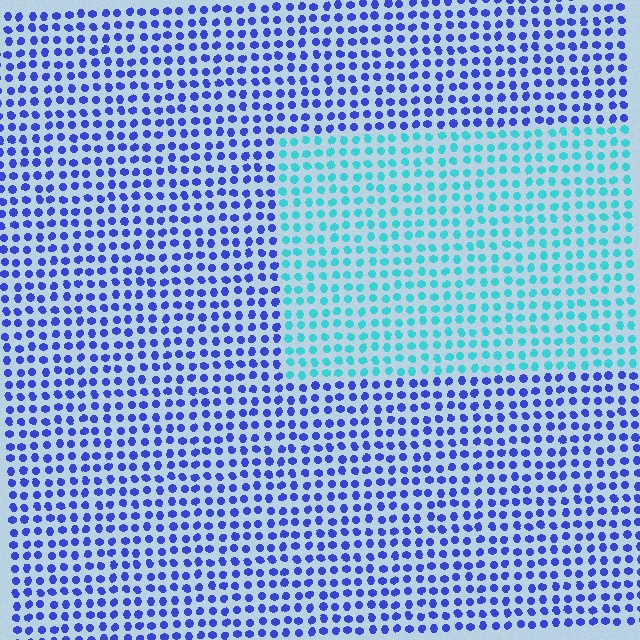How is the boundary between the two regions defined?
The boundary is defined purely by a slight shift in hue (about 55 degrees). Spacing, size, and orientation are identical on both sides.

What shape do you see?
I see a rectangle.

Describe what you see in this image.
The image is filled with small blue elements in a uniform arrangement. A rectangle-shaped region is visible where the elements are tinted to a slightly different hue, forming a subtle color boundary.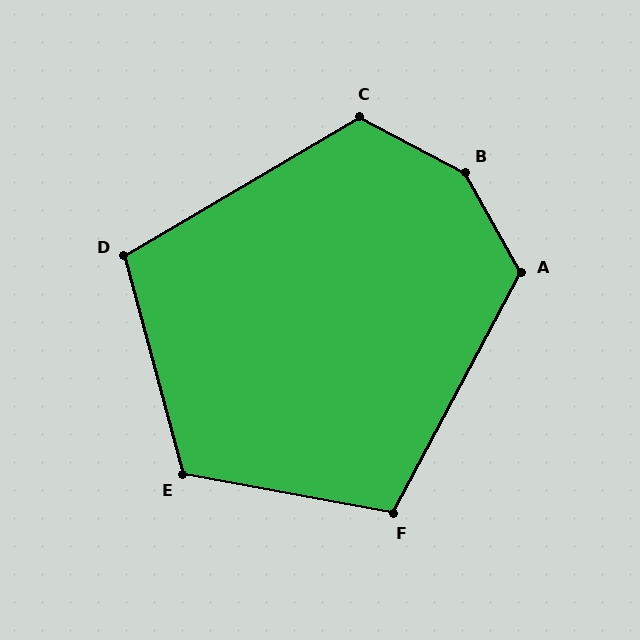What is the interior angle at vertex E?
Approximately 115 degrees (obtuse).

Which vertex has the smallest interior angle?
D, at approximately 105 degrees.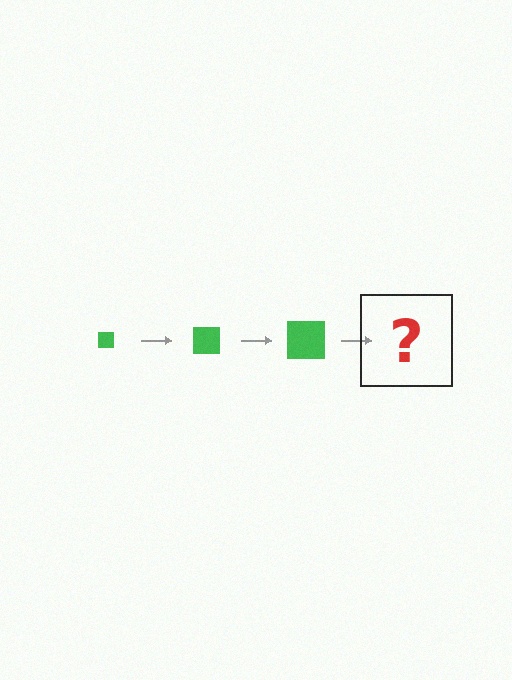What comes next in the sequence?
The next element should be a green square, larger than the previous one.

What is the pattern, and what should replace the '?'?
The pattern is that the square gets progressively larger each step. The '?' should be a green square, larger than the previous one.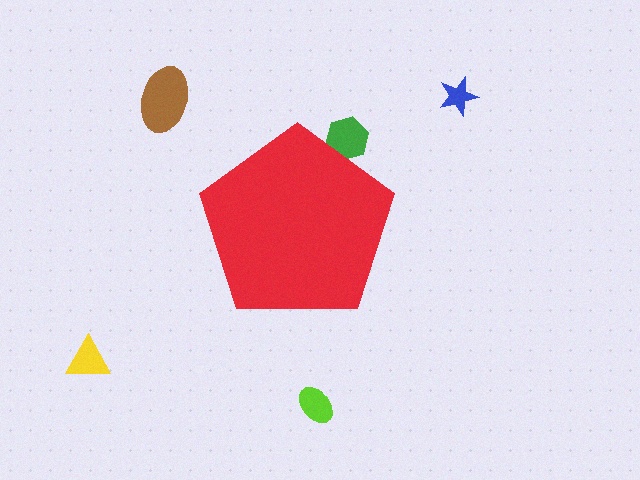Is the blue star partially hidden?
No, the blue star is fully visible.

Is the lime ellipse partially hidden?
No, the lime ellipse is fully visible.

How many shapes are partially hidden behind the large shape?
1 shape is partially hidden.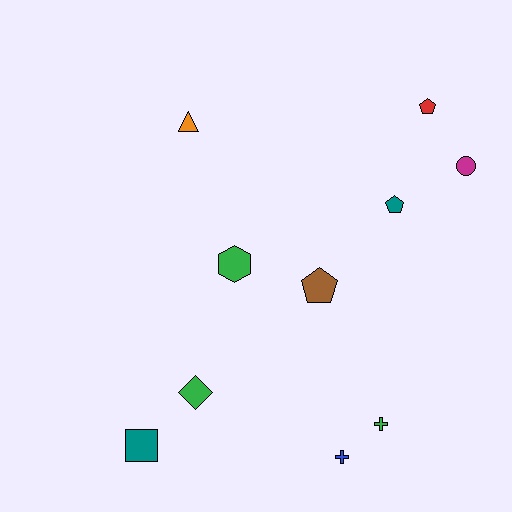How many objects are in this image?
There are 10 objects.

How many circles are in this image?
There is 1 circle.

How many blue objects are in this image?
There is 1 blue object.